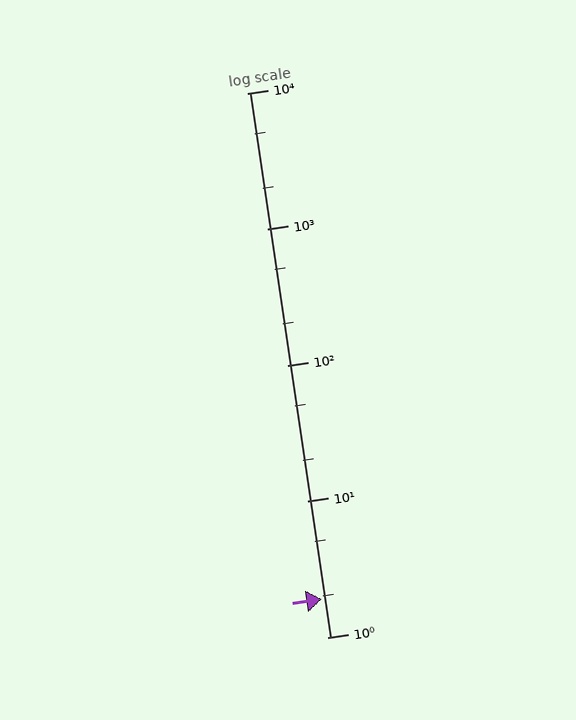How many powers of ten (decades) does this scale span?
The scale spans 4 decades, from 1 to 10000.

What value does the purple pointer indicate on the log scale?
The pointer indicates approximately 1.9.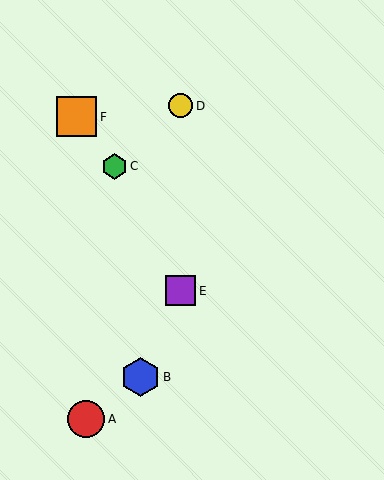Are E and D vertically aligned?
Yes, both are at x≈181.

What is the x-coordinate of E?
Object E is at x≈181.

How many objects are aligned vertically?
2 objects (D, E) are aligned vertically.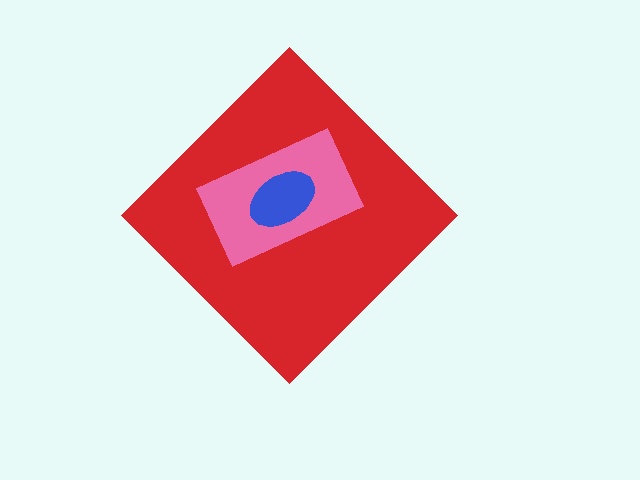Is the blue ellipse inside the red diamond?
Yes.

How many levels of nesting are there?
3.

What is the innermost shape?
The blue ellipse.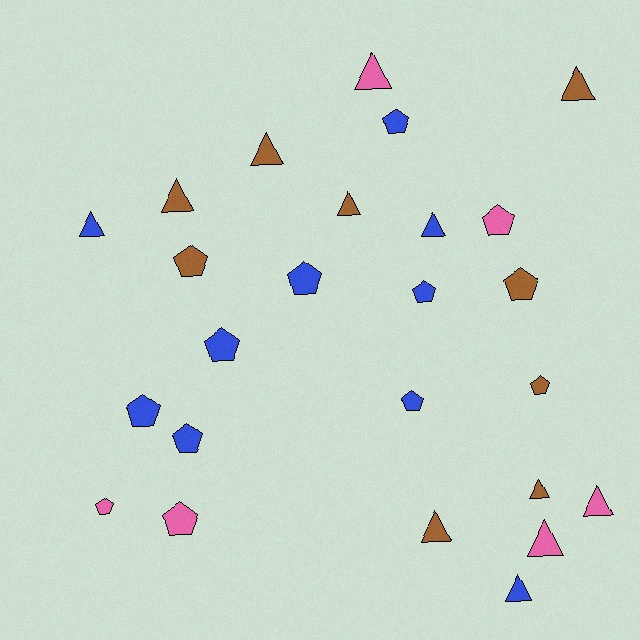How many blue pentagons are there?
There are 7 blue pentagons.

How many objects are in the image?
There are 25 objects.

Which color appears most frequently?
Blue, with 10 objects.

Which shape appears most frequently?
Pentagon, with 13 objects.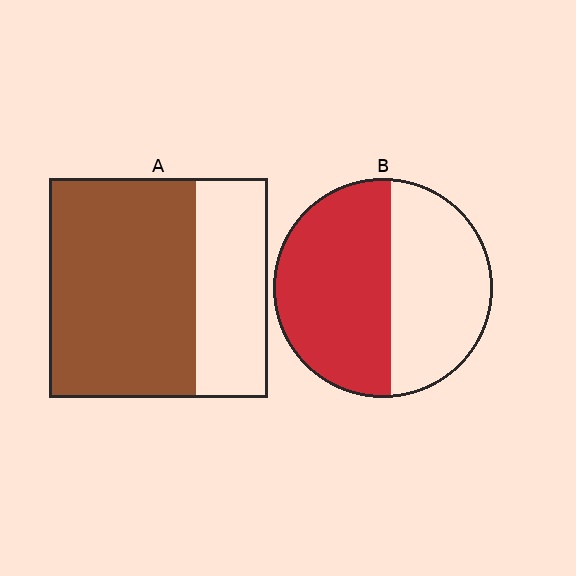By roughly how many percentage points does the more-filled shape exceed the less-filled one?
By roughly 10 percentage points (A over B).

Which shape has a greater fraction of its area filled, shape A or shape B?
Shape A.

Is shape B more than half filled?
Yes.